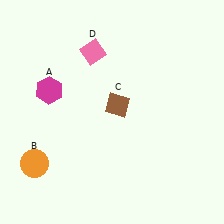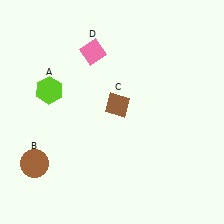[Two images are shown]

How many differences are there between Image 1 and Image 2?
There are 2 differences between the two images.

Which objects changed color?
A changed from magenta to lime. B changed from orange to brown.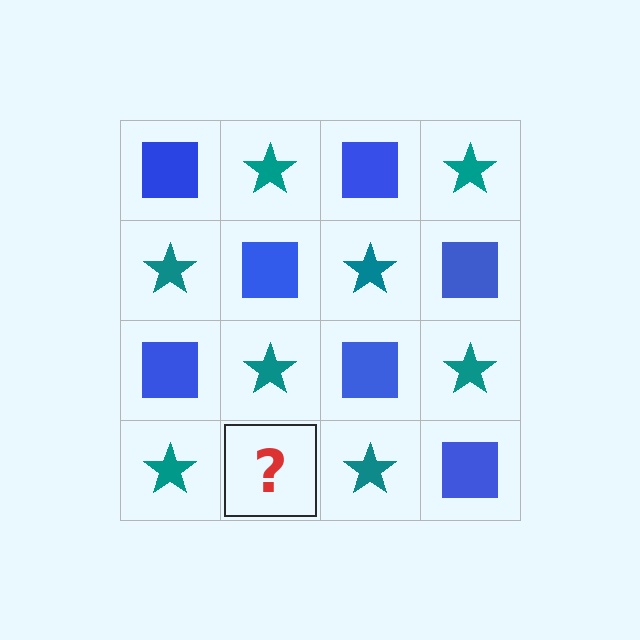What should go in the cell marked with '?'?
The missing cell should contain a blue square.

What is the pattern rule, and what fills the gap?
The rule is that it alternates blue square and teal star in a checkerboard pattern. The gap should be filled with a blue square.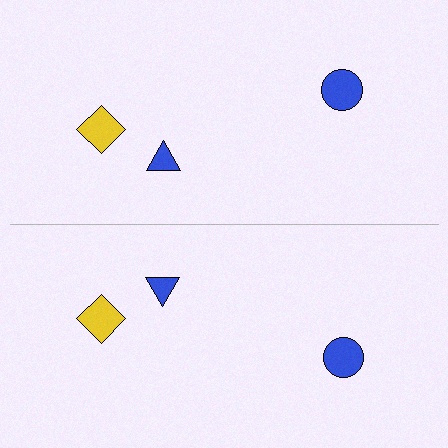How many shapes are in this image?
There are 6 shapes in this image.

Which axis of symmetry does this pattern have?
The pattern has a horizontal axis of symmetry running through the center of the image.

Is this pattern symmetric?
Yes, this pattern has bilateral (reflection) symmetry.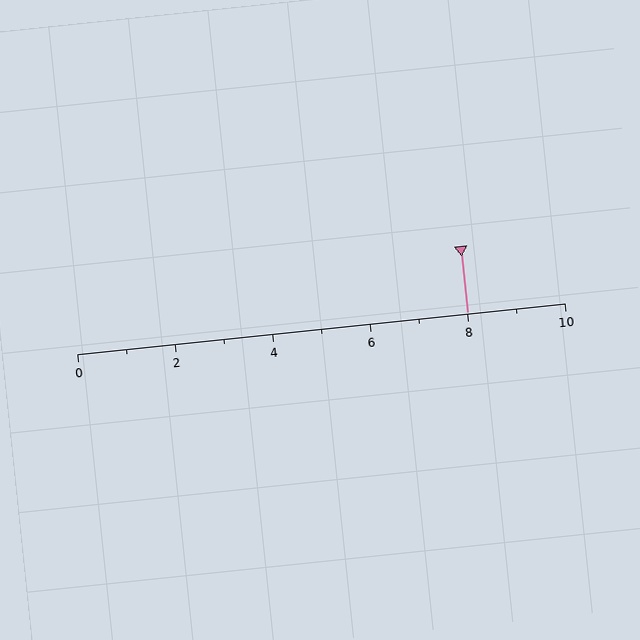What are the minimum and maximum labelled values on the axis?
The axis runs from 0 to 10.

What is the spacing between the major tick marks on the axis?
The major ticks are spaced 2 apart.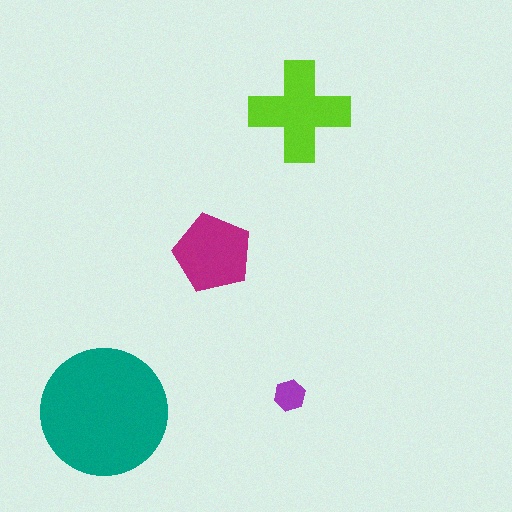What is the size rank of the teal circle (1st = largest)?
1st.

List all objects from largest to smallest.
The teal circle, the lime cross, the magenta pentagon, the purple hexagon.